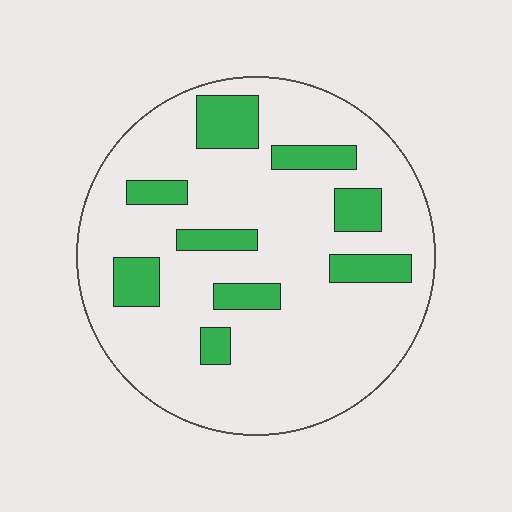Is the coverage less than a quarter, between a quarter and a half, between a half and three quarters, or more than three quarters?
Less than a quarter.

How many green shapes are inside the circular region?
9.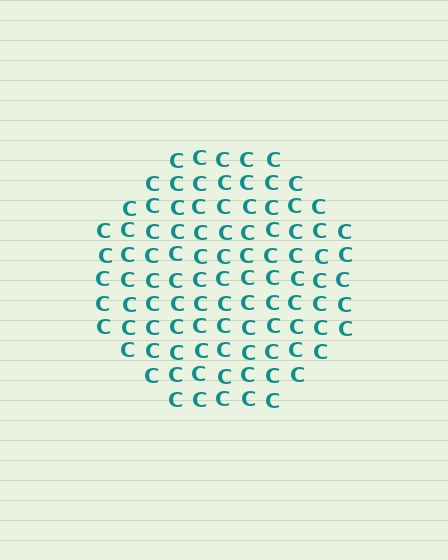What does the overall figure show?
The overall figure shows a circle.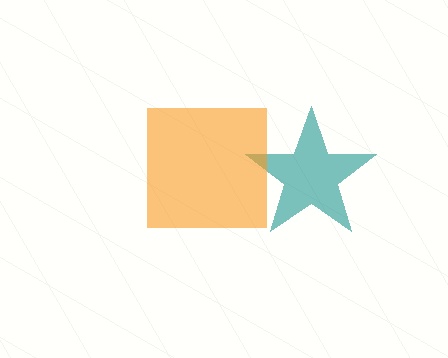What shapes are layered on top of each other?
The layered shapes are: a teal star, an orange square.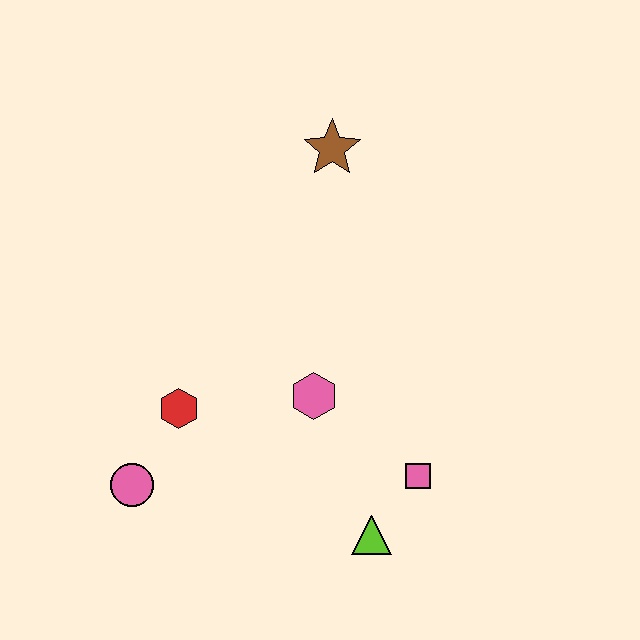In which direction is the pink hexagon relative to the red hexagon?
The pink hexagon is to the right of the red hexagon.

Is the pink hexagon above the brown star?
No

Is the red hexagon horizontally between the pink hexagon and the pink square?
No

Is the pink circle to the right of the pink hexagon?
No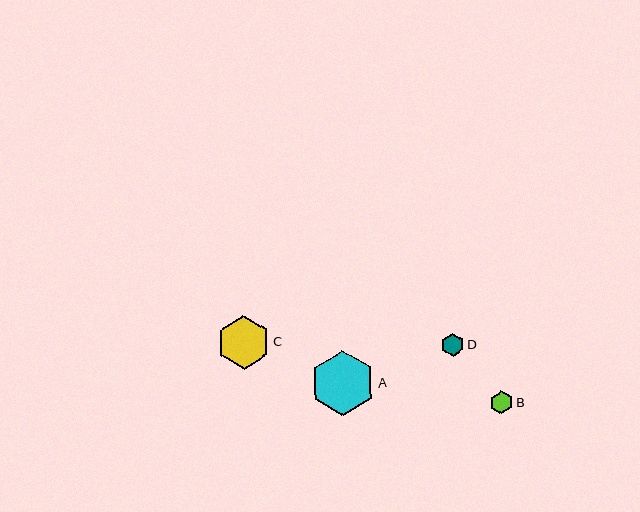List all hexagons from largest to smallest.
From largest to smallest: A, C, D, B.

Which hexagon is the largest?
Hexagon A is the largest with a size of approximately 65 pixels.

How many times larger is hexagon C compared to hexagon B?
Hexagon C is approximately 2.3 times the size of hexagon B.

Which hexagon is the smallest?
Hexagon B is the smallest with a size of approximately 23 pixels.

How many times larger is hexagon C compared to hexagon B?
Hexagon C is approximately 2.3 times the size of hexagon B.